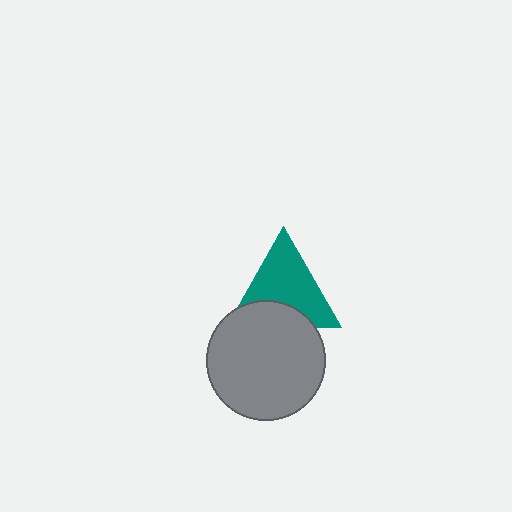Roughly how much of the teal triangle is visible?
Most of it is visible (roughly 69%).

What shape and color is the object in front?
The object in front is a gray circle.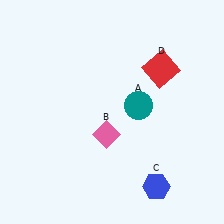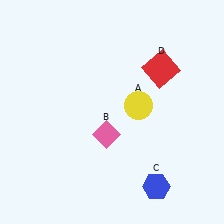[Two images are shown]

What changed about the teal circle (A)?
In Image 1, A is teal. In Image 2, it changed to yellow.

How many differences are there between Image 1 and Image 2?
There is 1 difference between the two images.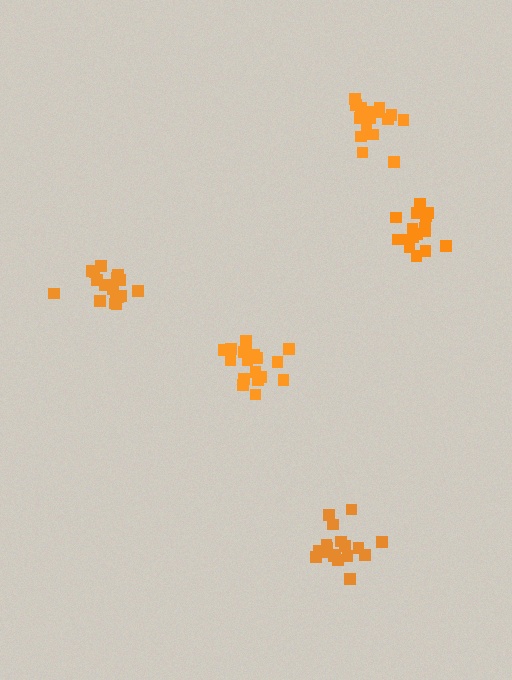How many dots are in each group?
Group 1: 18 dots, Group 2: 19 dots, Group 3: 18 dots, Group 4: 17 dots, Group 5: 16 dots (88 total).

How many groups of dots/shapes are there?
There are 5 groups.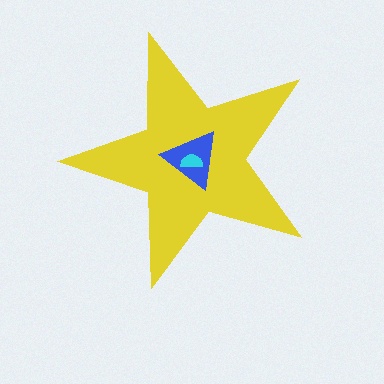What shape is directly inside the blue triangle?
The cyan semicircle.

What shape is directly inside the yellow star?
The blue triangle.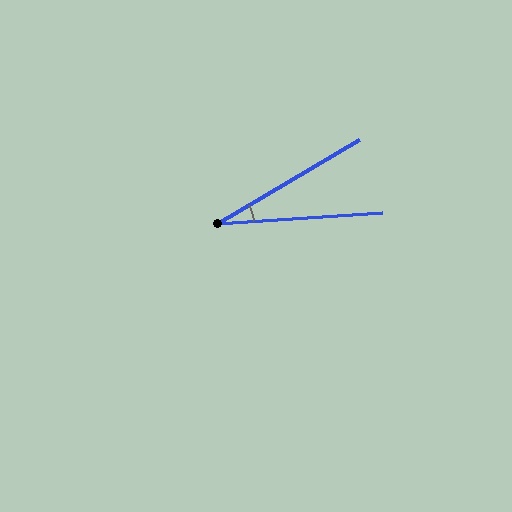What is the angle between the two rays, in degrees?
Approximately 27 degrees.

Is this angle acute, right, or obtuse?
It is acute.